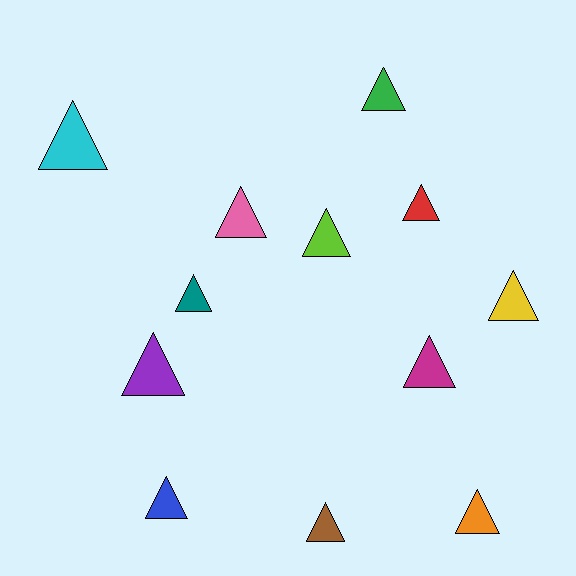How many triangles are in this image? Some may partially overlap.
There are 12 triangles.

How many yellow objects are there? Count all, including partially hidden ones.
There is 1 yellow object.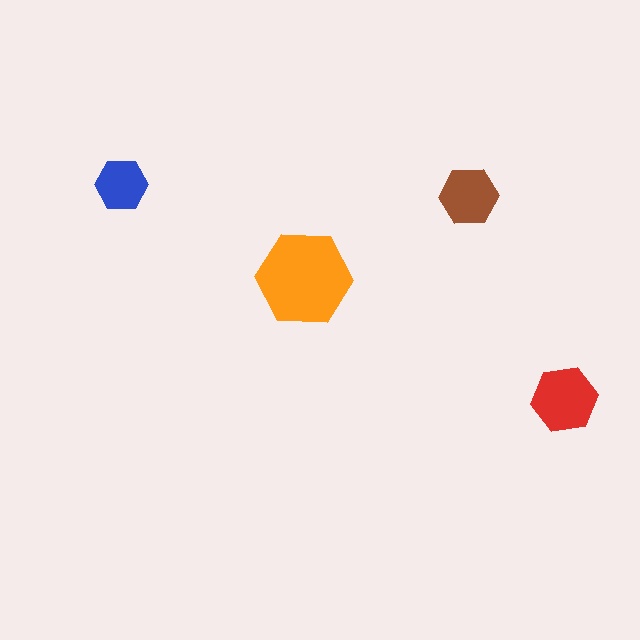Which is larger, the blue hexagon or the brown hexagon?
The brown one.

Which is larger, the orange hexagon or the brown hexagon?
The orange one.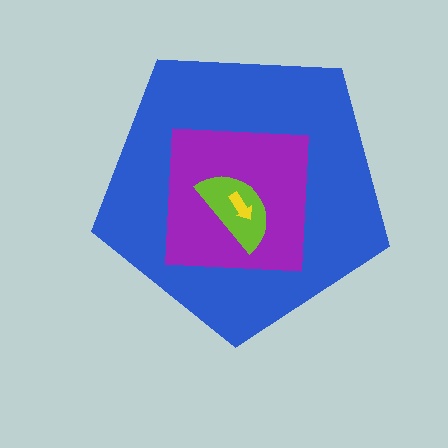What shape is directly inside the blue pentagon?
The purple square.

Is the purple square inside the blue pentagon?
Yes.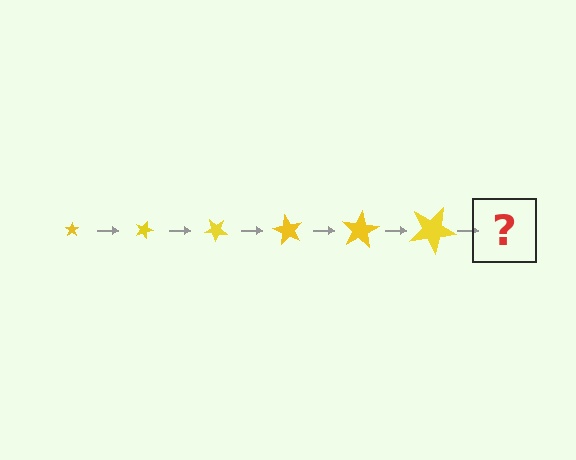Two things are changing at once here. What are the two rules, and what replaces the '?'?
The two rules are that the star grows larger each step and it rotates 20 degrees each step. The '?' should be a star, larger than the previous one and rotated 120 degrees from the start.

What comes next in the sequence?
The next element should be a star, larger than the previous one and rotated 120 degrees from the start.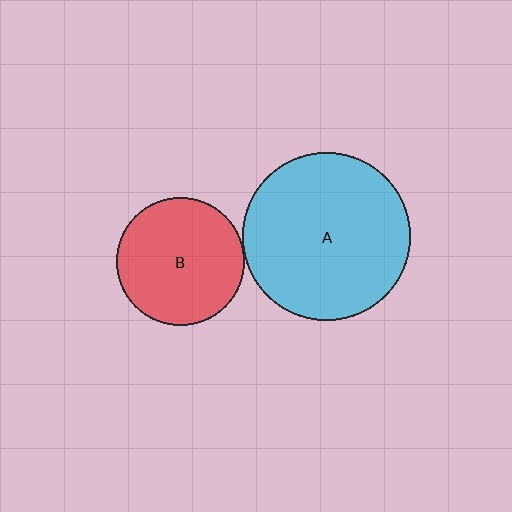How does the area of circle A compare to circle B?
Approximately 1.7 times.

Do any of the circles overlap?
No, none of the circles overlap.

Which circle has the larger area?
Circle A (cyan).